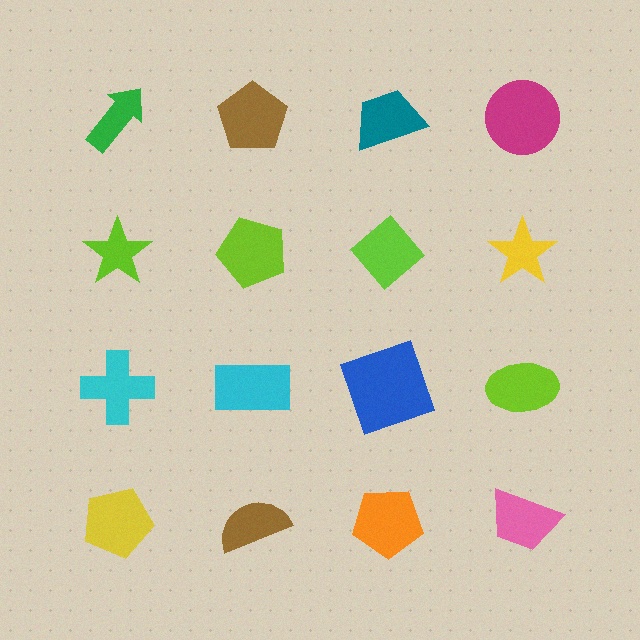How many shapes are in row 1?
4 shapes.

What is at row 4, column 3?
An orange pentagon.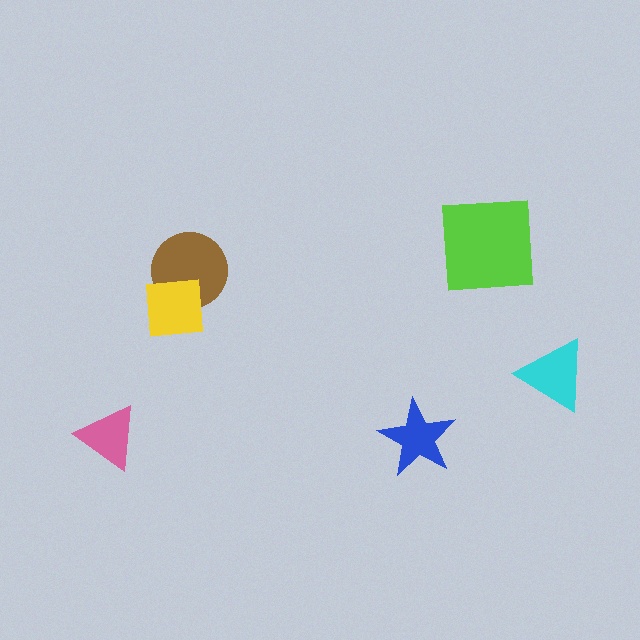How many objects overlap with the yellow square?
1 object overlaps with the yellow square.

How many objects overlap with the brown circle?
1 object overlaps with the brown circle.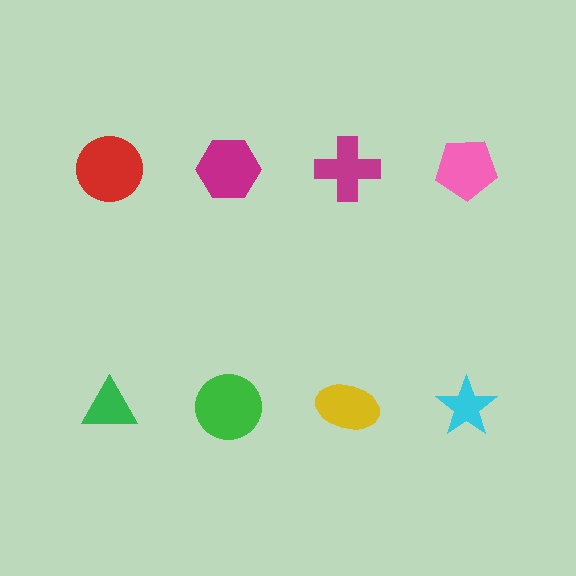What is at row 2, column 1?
A green triangle.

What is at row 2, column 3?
A yellow ellipse.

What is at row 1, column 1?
A red circle.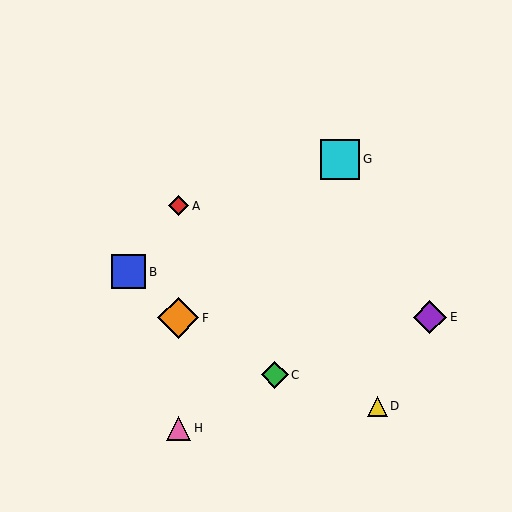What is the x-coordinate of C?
Object C is at x≈275.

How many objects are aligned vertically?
3 objects (A, F, H) are aligned vertically.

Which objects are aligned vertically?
Objects A, F, H are aligned vertically.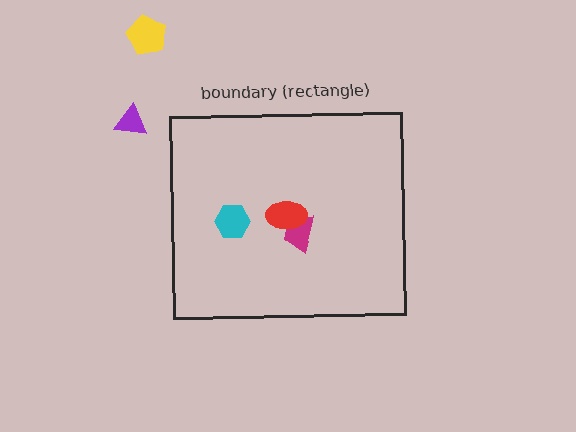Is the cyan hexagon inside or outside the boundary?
Inside.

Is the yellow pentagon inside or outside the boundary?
Outside.